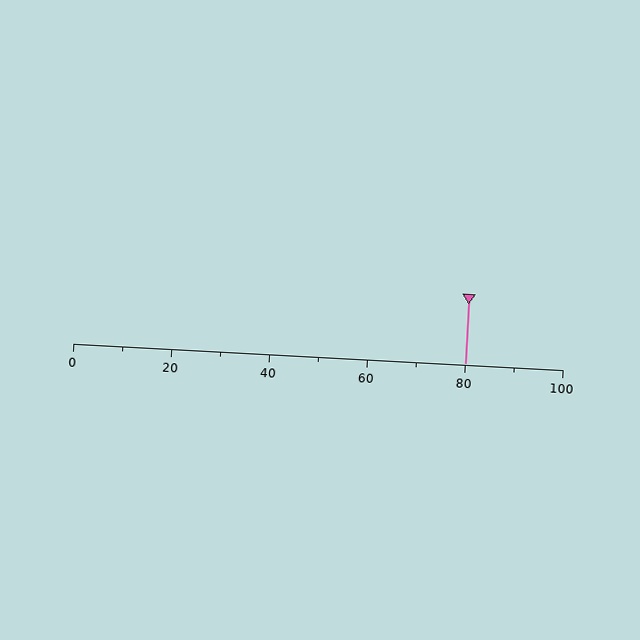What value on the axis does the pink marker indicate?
The marker indicates approximately 80.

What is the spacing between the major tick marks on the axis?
The major ticks are spaced 20 apart.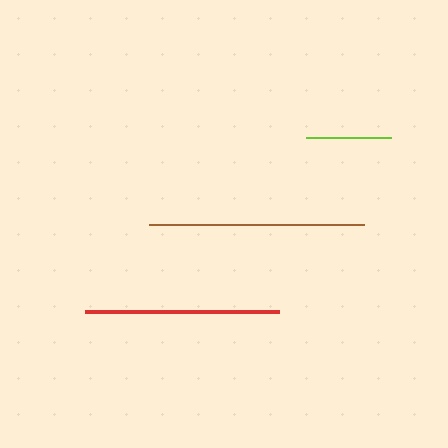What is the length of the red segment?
The red segment is approximately 193 pixels long.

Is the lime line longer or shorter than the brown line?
The brown line is longer than the lime line.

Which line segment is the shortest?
The lime line is the shortest at approximately 85 pixels.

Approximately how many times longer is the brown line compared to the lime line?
The brown line is approximately 2.5 times the length of the lime line.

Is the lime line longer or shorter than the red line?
The red line is longer than the lime line.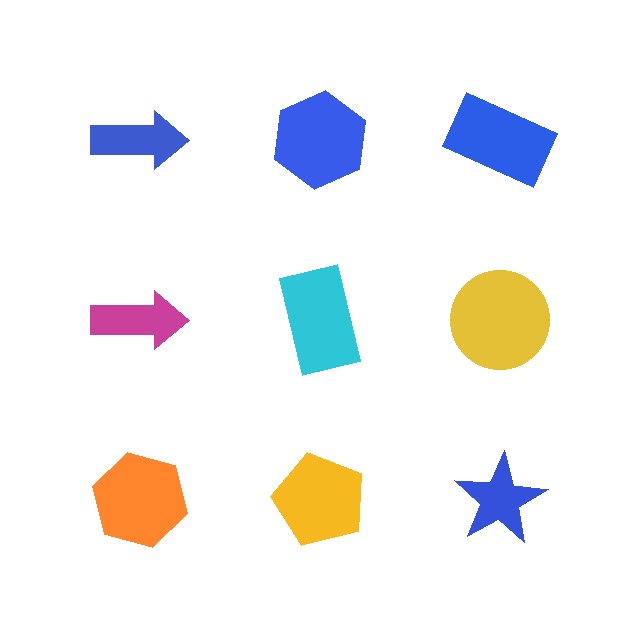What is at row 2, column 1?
A magenta arrow.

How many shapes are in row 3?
3 shapes.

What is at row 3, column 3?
A blue star.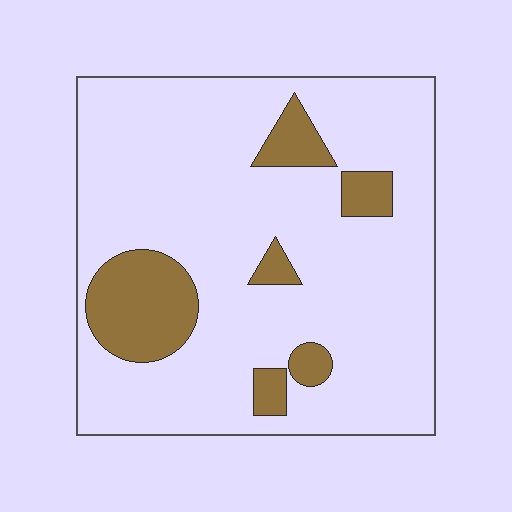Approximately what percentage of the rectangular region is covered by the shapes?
Approximately 15%.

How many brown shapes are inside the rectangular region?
6.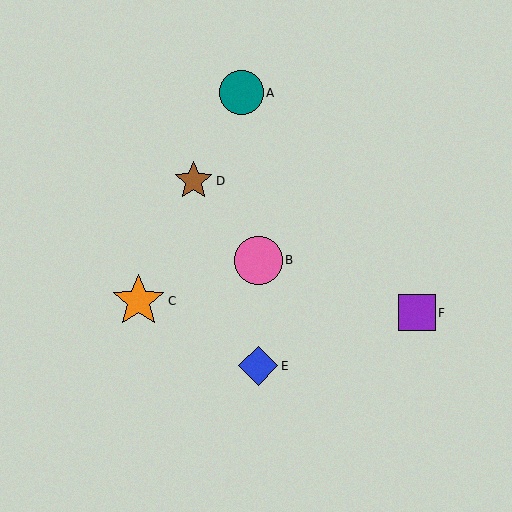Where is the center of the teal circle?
The center of the teal circle is at (241, 93).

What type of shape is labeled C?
Shape C is an orange star.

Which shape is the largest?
The orange star (labeled C) is the largest.